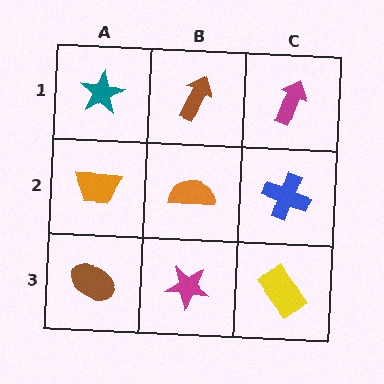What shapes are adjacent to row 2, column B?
A brown arrow (row 1, column B), a magenta star (row 3, column B), an orange trapezoid (row 2, column A), a blue cross (row 2, column C).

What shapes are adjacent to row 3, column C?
A blue cross (row 2, column C), a magenta star (row 3, column B).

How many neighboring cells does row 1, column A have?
2.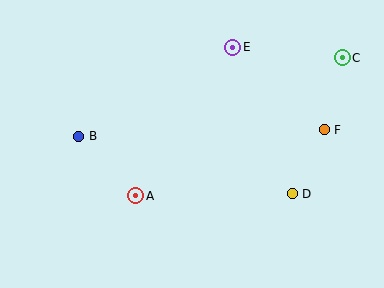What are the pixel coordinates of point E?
Point E is at (233, 47).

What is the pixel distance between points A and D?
The distance between A and D is 156 pixels.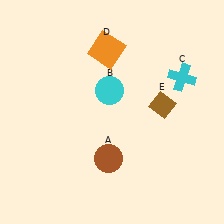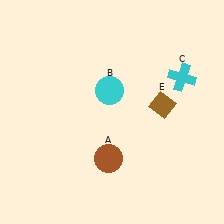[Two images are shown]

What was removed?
The orange square (D) was removed in Image 2.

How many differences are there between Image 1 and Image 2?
There is 1 difference between the two images.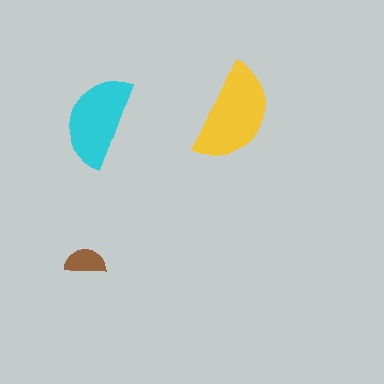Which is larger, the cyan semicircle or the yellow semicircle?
The yellow one.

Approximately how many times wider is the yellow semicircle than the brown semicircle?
About 2.5 times wider.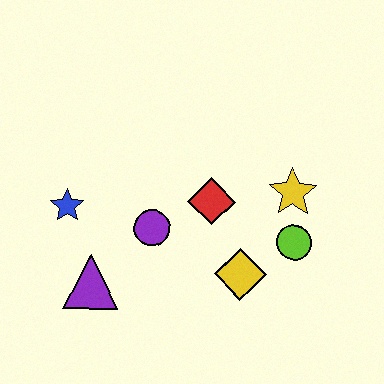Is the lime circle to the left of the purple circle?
No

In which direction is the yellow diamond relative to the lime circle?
The yellow diamond is to the left of the lime circle.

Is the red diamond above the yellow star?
No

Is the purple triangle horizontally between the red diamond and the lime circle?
No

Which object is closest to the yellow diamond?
The lime circle is closest to the yellow diamond.